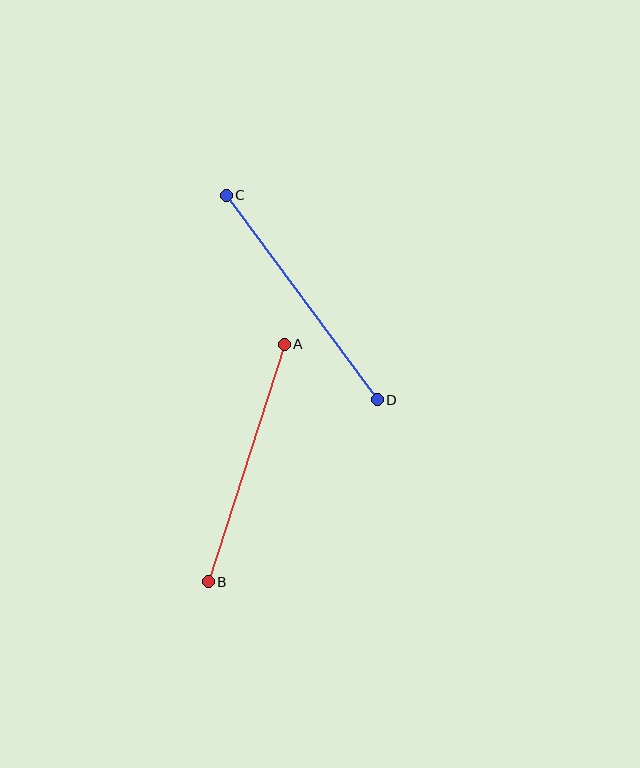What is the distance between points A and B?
The distance is approximately 250 pixels.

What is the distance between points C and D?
The distance is approximately 254 pixels.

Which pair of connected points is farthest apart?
Points C and D are farthest apart.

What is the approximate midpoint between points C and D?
The midpoint is at approximately (302, 297) pixels.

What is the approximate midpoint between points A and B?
The midpoint is at approximately (246, 463) pixels.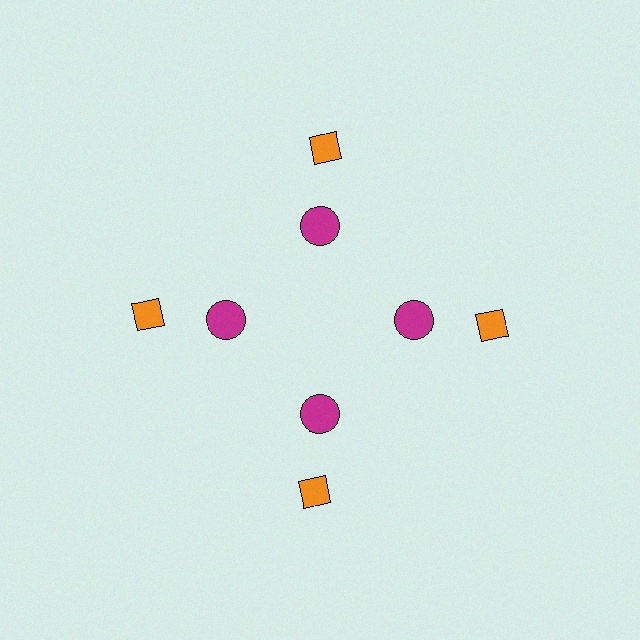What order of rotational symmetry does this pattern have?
This pattern has 4-fold rotational symmetry.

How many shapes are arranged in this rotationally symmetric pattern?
There are 8 shapes, arranged in 4 groups of 2.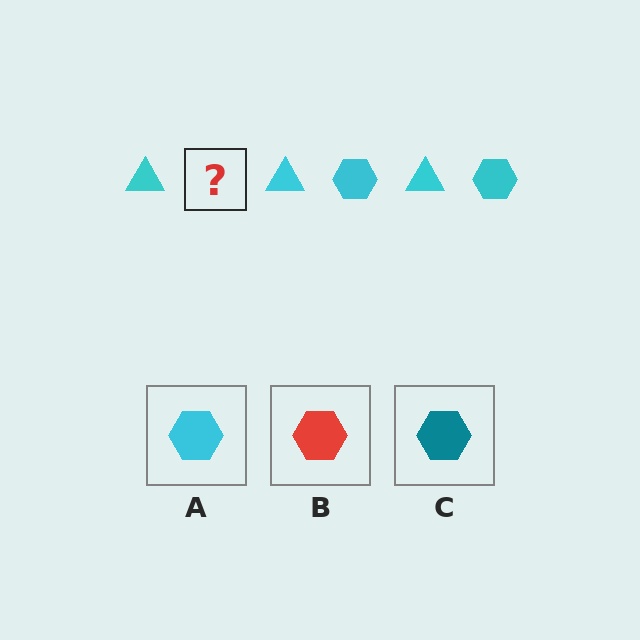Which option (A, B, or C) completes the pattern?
A.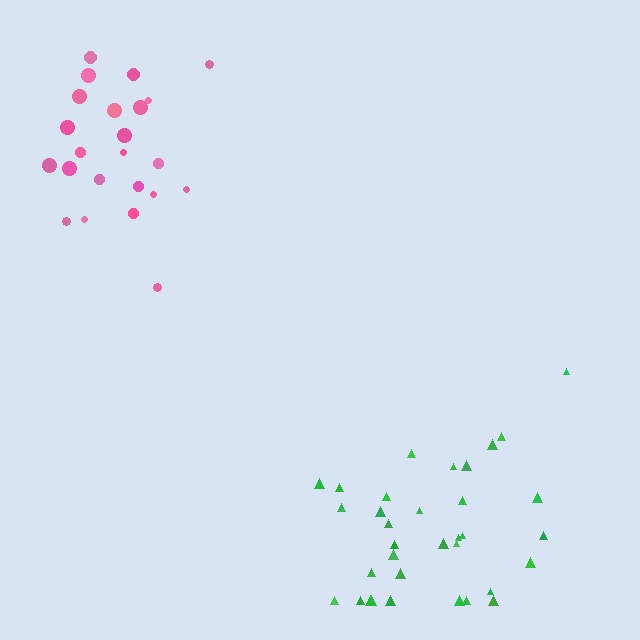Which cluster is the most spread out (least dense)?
Green.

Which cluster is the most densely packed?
Pink.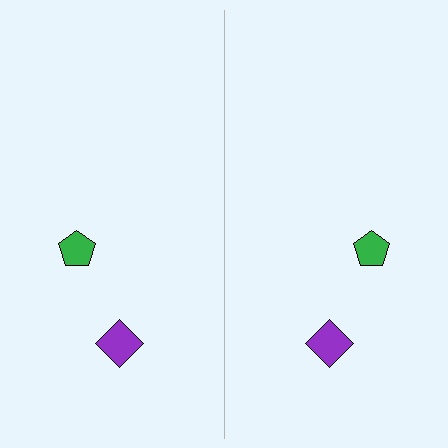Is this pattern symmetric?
Yes, this pattern has bilateral (reflection) symmetry.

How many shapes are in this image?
There are 4 shapes in this image.